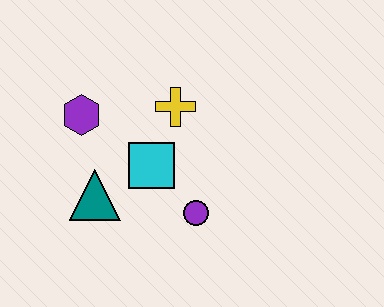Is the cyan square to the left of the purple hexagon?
No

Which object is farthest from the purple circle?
The purple hexagon is farthest from the purple circle.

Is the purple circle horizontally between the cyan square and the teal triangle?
No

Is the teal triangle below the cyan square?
Yes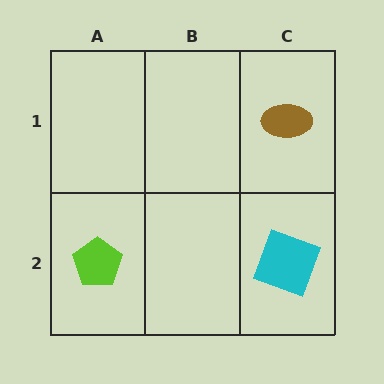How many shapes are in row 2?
2 shapes.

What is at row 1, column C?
A brown ellipse.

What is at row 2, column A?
A lime pentagon.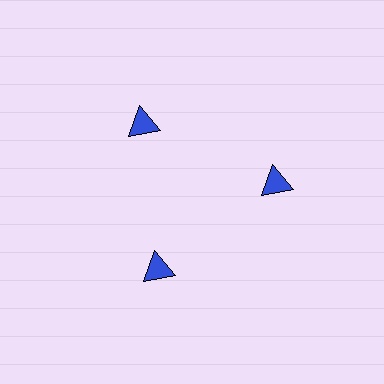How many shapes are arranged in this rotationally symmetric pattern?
There are 3 shapes, arranged in 3 groups of 1.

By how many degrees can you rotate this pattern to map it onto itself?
The pattern maps onto itself every 120 degrees of rotation.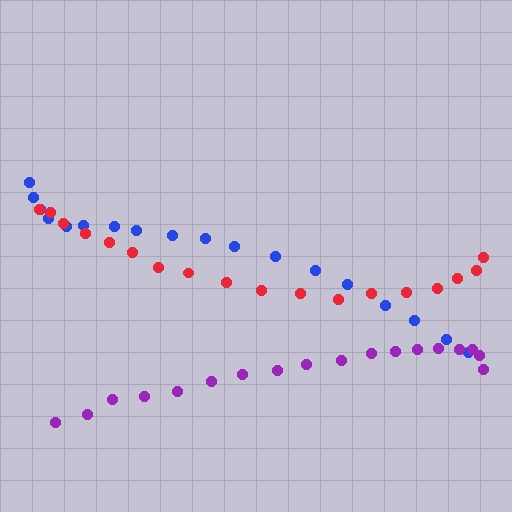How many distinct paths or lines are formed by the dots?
There are 3 distinct paths.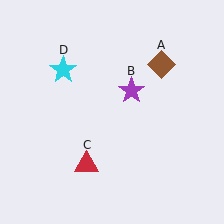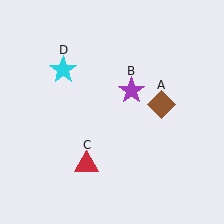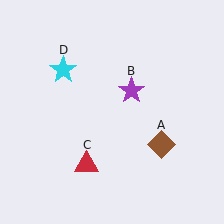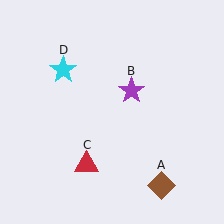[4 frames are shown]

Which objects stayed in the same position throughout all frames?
Purple star (object B) and red triangle (object C) and cyan star (object D) remained stationary.